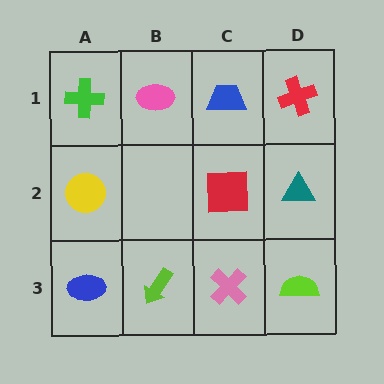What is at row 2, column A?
A yellow circle.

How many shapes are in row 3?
4 shapes.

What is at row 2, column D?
A teal triangle.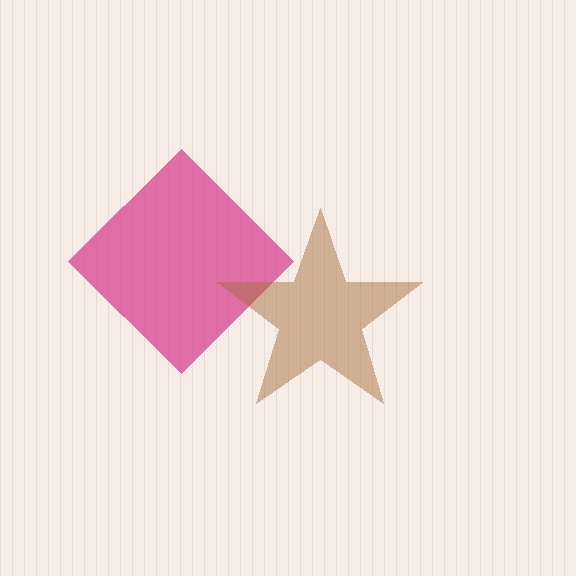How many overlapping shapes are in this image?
There are 2 overlapping shapes in the image.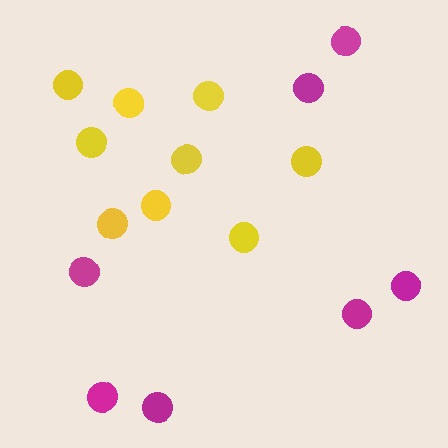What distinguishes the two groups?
There are 2 groups: one group of yellow circles (9) and one group of magenta circles (7).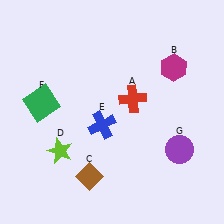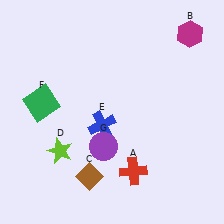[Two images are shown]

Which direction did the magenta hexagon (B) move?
The magenta hexagon (B) moved up.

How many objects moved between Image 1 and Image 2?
3 objects moved between the two images.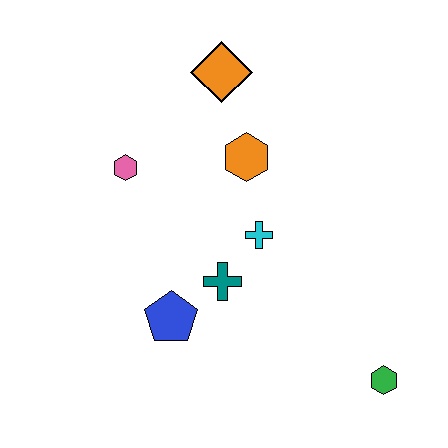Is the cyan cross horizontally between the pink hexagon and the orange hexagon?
No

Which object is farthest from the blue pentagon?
The orange diamond is farthest from the blue pentagon.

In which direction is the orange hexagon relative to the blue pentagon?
The orange hexagon is above the blue pentagon.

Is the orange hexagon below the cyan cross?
No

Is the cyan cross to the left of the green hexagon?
Yes